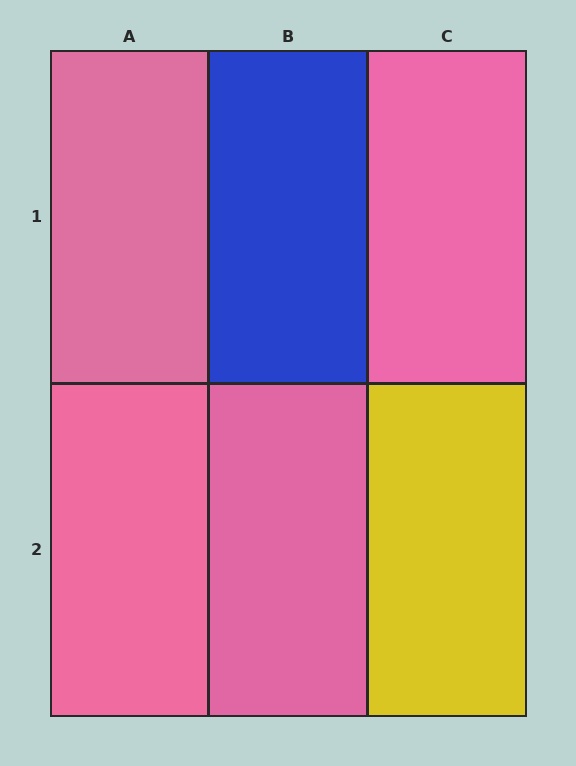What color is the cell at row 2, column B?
Pink.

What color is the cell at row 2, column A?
Pink.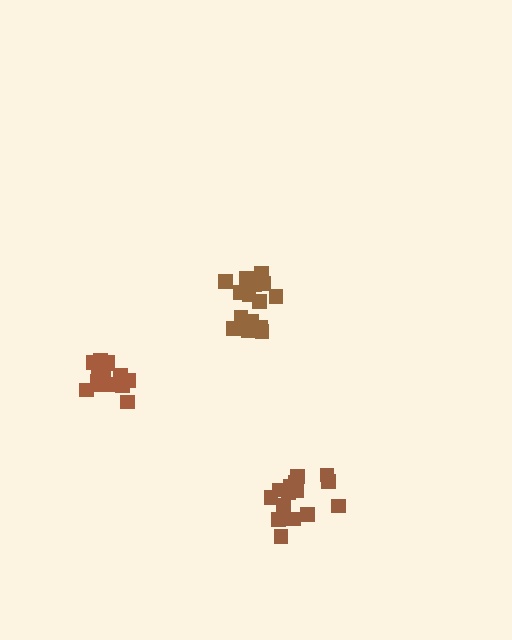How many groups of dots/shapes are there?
There are 3 groups.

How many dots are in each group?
Group 1: 16 dots, Group 2: 14 dots, Group 3: 15 dots (45 total).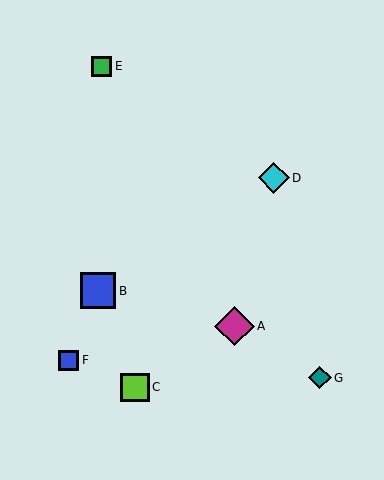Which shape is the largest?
The magenta diamond (labeled A) is the largest.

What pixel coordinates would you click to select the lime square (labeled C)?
Click at (135, 387) to select the lime square C.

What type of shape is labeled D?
Shape D is a cyan diamond.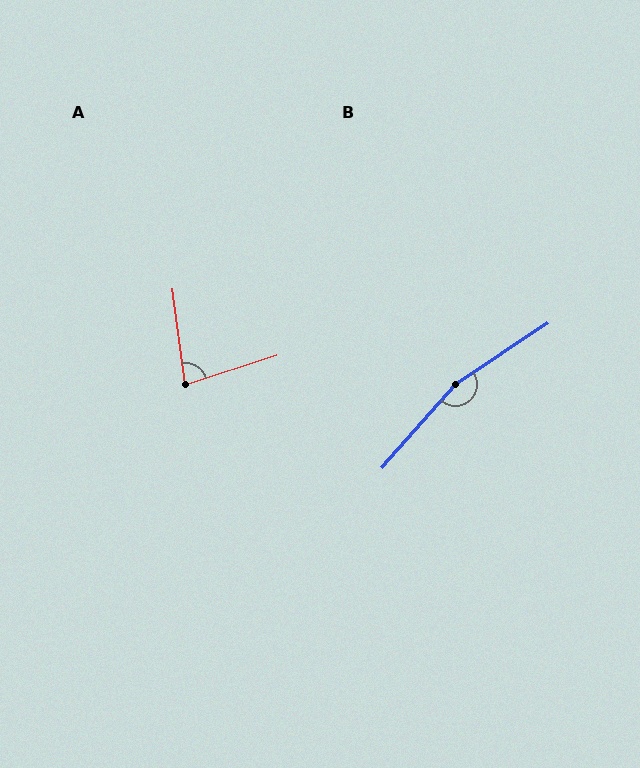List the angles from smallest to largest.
A (80°), B (165°).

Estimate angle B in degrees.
Approximately 165 degrees.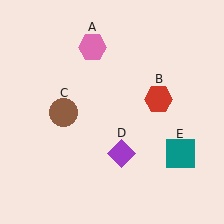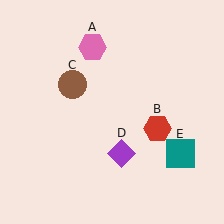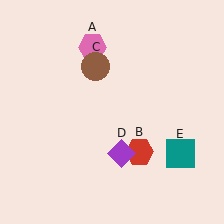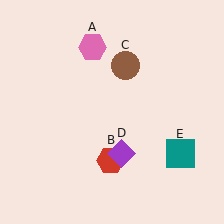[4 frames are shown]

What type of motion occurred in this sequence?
The red hexagon (object B), brown circle (object C) rotated clockwise around the center of the scene.